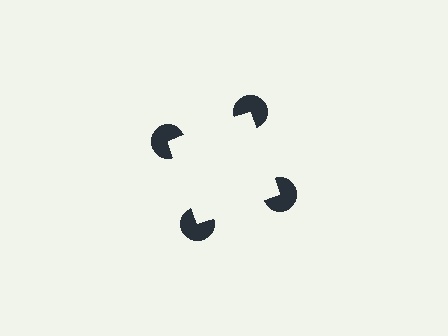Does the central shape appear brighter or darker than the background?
It typically appears slightly brighter than the background, even though no actual brightness change is drawn.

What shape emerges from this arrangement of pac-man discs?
An illusory square — its edges are inferred from the aligned wedge cuts in the pac-man discs, not physically drawn.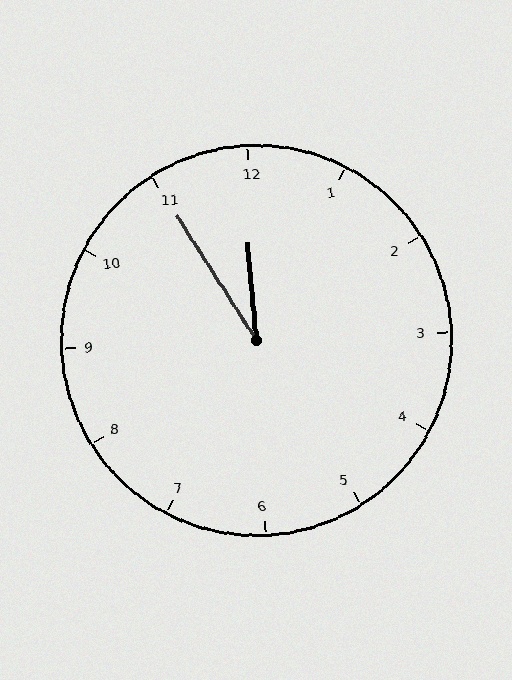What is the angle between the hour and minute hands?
Approximately 28 degrees.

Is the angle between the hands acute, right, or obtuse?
It is acute.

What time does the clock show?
11:55.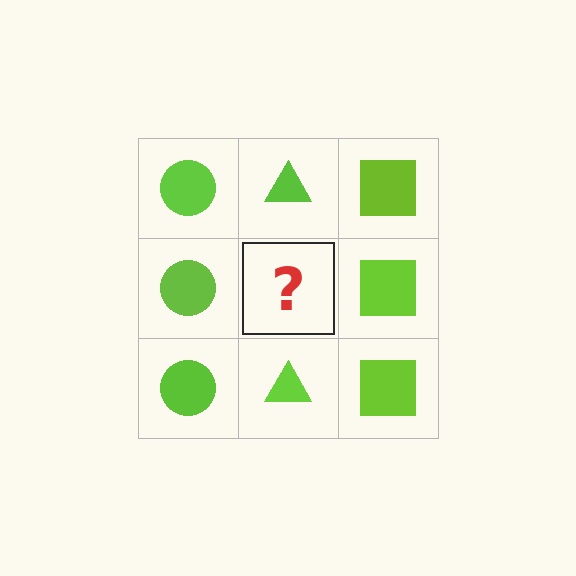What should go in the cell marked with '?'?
The missing cell should contain a lime triangle.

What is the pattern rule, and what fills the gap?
The rule is that each column has a consistent shape. The gap should be filled with a lime triangle.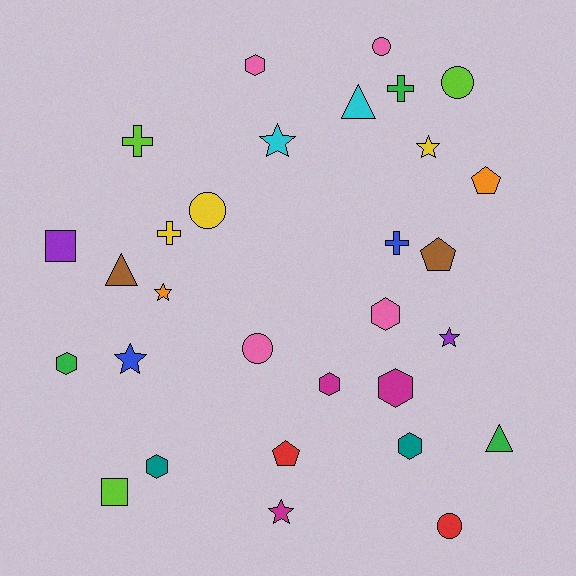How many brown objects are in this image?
There are 2 brown objects.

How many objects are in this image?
There are 30 objects.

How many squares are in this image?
There are 2 squares.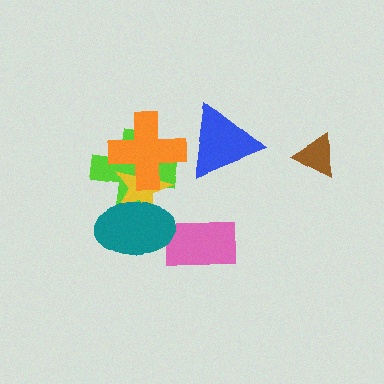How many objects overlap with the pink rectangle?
1 object overlaps with the pink rectangle.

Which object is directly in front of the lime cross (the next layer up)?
The yellow star is directly in front of the lime cross.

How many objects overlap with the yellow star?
3 objects overlap with the yellow star.